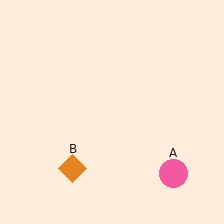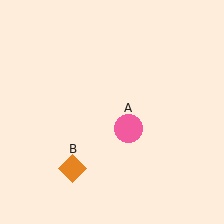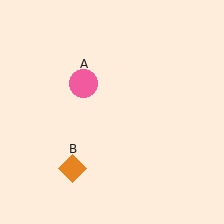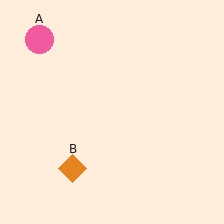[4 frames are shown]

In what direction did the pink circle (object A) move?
The pink circle (object A) moved up and to the left.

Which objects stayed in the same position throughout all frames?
Orange diamond (object B) remained stationary.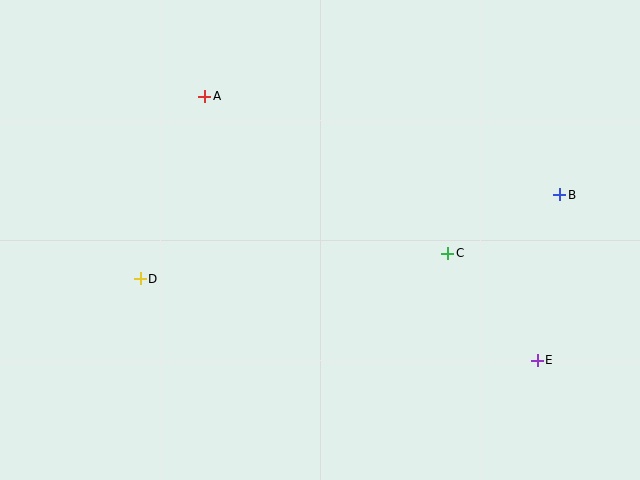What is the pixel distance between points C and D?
The distance between C and D is 309 pixels.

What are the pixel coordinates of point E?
Point E is at (537, 360).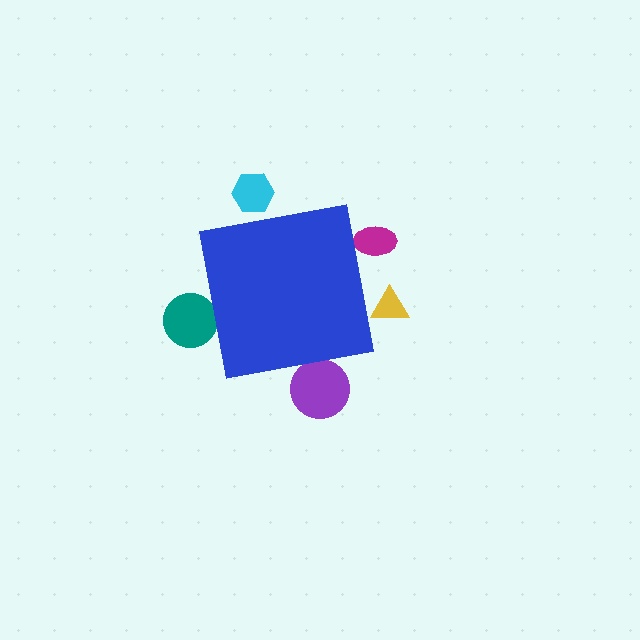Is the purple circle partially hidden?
Yes, the purple circle is partially hidden behind the blue square.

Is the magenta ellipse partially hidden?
Yes, the magenta ellipse is partially hidden behind the blue square.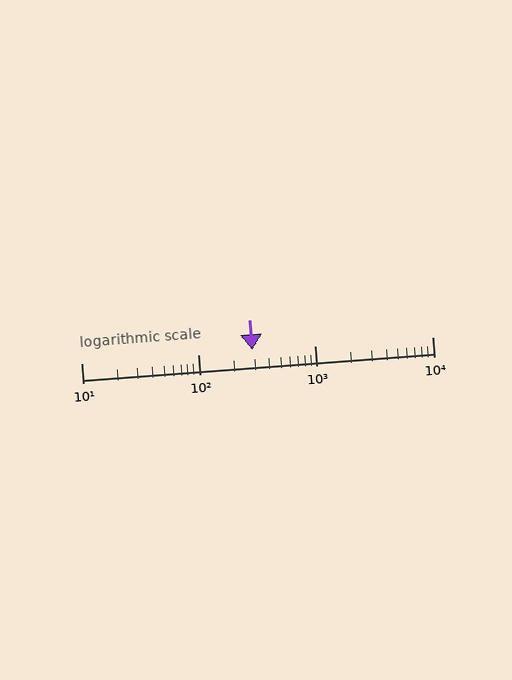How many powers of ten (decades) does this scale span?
The scale spans 3 decades, from 10 to 10000.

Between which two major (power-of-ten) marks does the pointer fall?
The pointer is between 100 and 1000.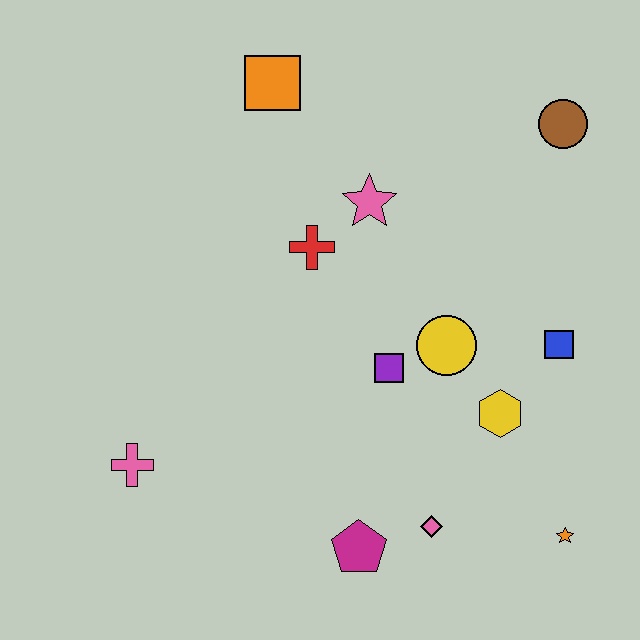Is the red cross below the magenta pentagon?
No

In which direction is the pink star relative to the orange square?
The pink star is below the orange square.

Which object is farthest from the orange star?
The orange square is farthest from the orange star.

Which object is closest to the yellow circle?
The purple square is closest to the yellow circle.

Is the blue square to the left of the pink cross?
No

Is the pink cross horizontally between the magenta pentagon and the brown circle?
No